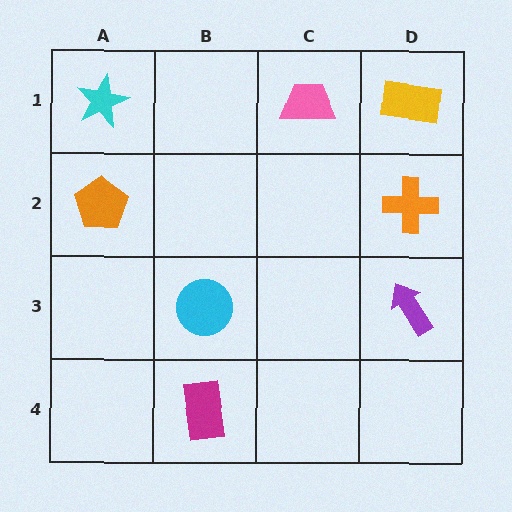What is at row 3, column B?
A cyan circle.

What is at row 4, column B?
A magenta rectangle.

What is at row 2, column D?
An orange cross.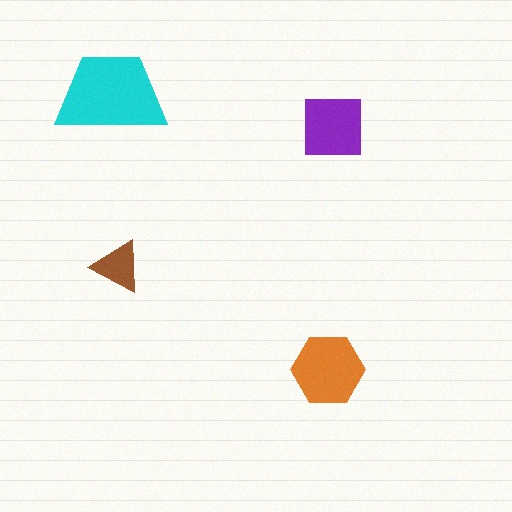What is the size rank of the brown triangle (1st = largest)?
4th.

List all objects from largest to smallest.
The cyan trapezoid, the orange hexagon, the purple square, the brown triangle.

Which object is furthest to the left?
The cyan trapezoid is leftmost.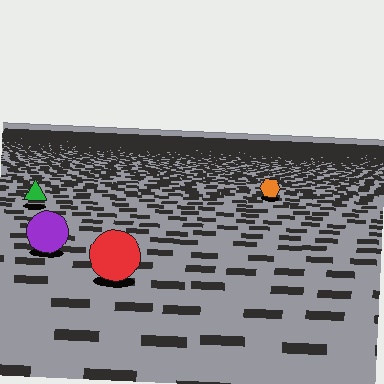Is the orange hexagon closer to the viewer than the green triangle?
No. The green triangle is closer — you can tell from the texture gradient: the ground texture is coarser near it.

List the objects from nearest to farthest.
From nearest to farthest: the red circle, the purple circle, the green triangle, the orange hexagon.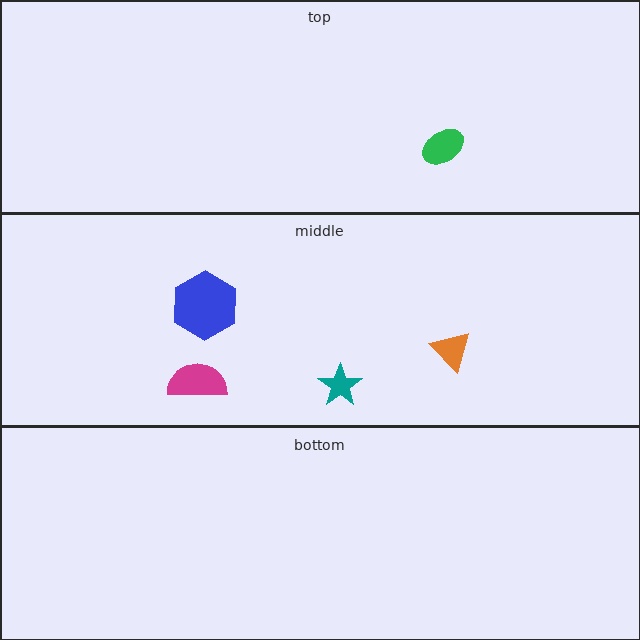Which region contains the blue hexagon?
The middle region.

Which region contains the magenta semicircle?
The middle region.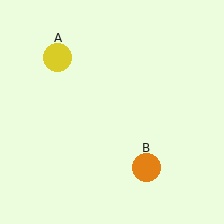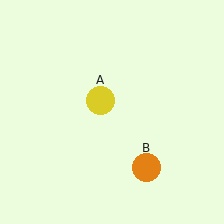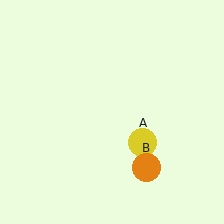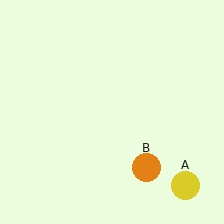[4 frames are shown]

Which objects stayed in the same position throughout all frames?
Orange circle (object B) remained stationary.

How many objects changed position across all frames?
1 object changed position: yellow circle (object A).